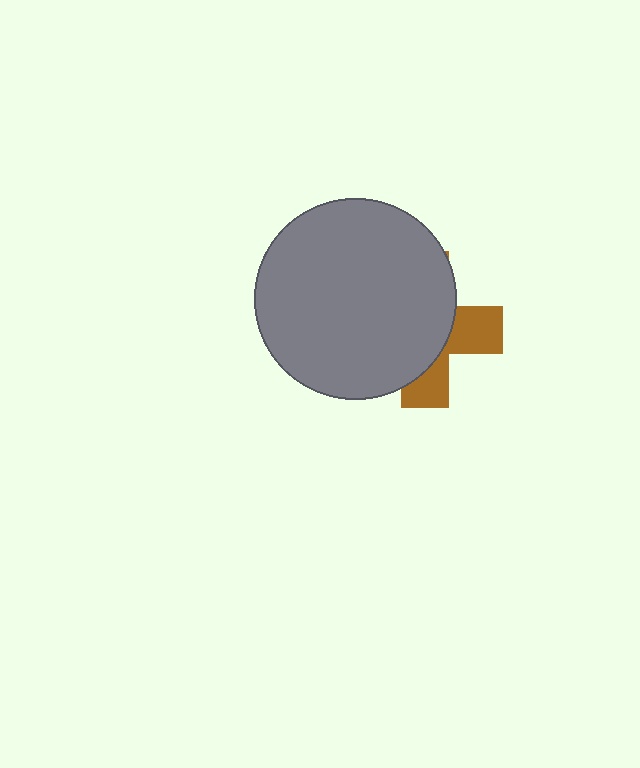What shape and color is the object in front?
The object in front is a gray circle.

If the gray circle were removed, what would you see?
You would see the complete brown cross.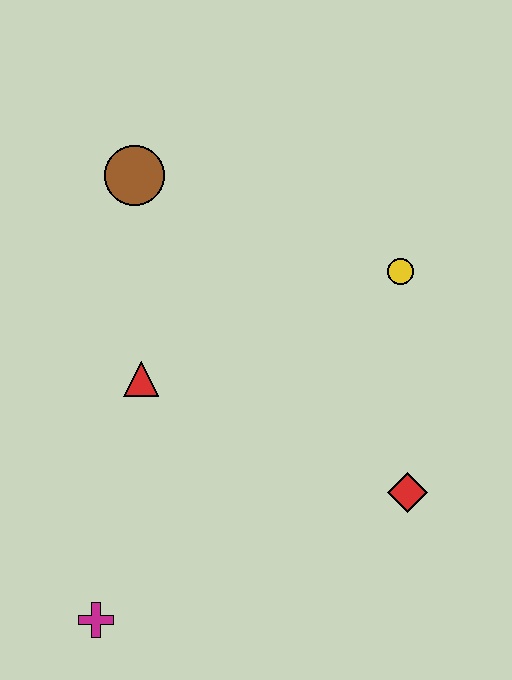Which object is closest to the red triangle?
The brown circle is closest to the red triangle.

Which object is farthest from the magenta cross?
The yellow circle is farthest from the magenta cross.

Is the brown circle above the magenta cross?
Yes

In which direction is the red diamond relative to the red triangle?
The red diamond is to the right of the red triangle.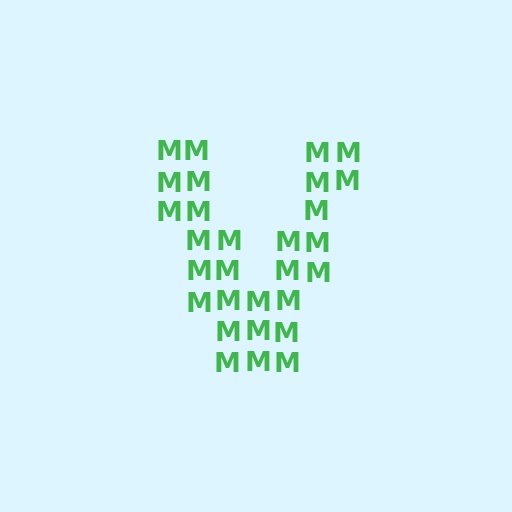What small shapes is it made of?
It is made of small letter M's.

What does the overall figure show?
The overall figure shows the letter V.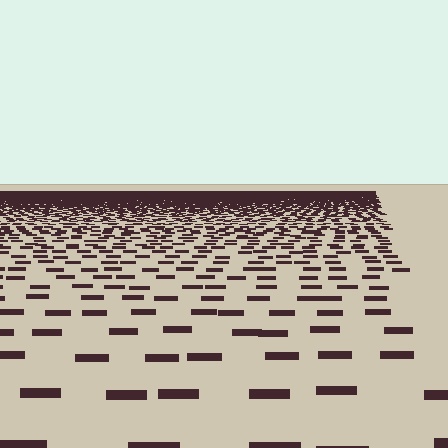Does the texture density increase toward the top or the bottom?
Density increases toward the top.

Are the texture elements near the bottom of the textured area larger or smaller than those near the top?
Larger. Near the bottom, elements are closer to the viewer and appear at a bigger on-screen size.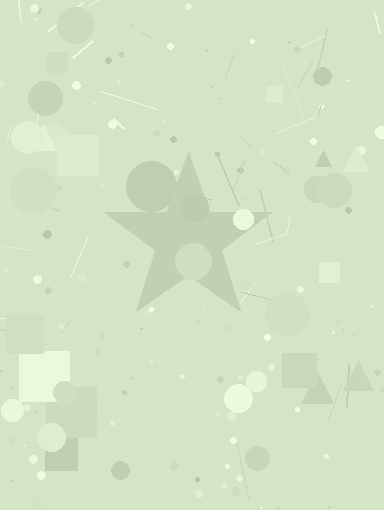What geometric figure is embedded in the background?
A star is embedded in the background.